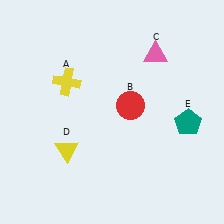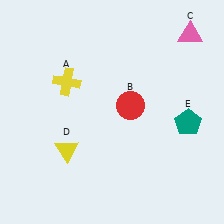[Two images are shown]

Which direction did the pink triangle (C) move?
The pink triangle (C) moved right.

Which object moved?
The pink triangle (C) moved right.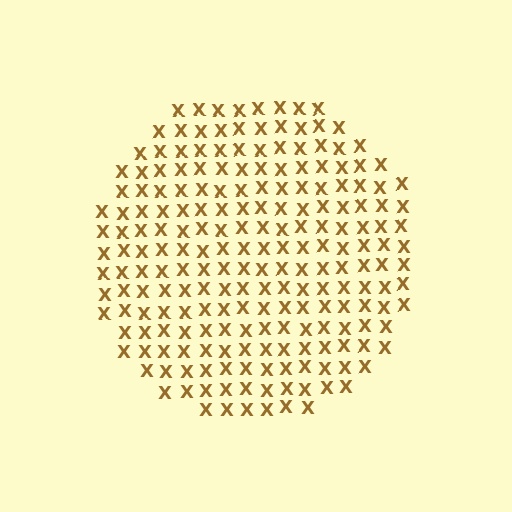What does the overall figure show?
The overall figure shows a circle.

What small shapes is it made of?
It is made of small letter X's.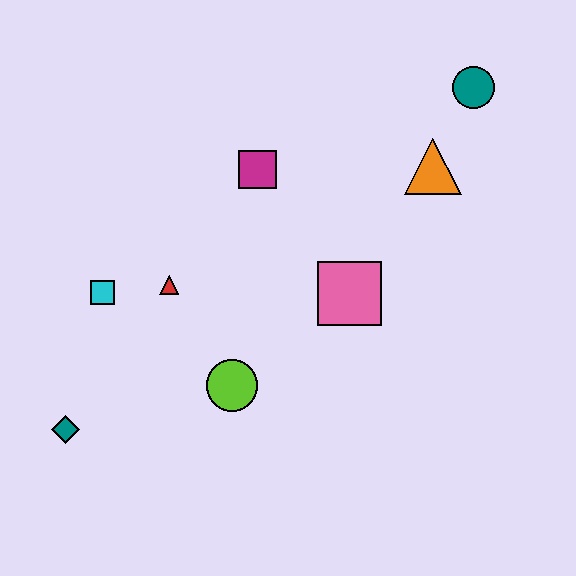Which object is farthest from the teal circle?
The teal diamond is farthest from the teal circle.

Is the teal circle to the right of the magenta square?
Yes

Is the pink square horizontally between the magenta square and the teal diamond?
No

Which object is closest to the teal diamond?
The cyan square is closest to the teal diamond.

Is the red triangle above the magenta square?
No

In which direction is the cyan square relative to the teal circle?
The cyan square is to the left of the teal circle.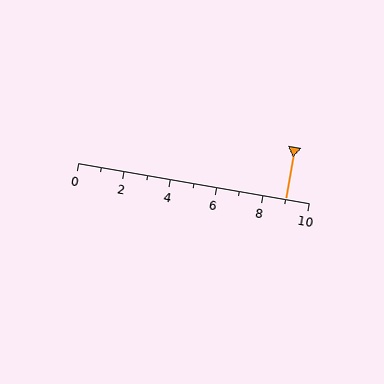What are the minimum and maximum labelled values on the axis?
The axis runs from 0 to 10.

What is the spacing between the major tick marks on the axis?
The major ticks are spaced 2 apart.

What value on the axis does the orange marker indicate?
The marker indicates approximately 9.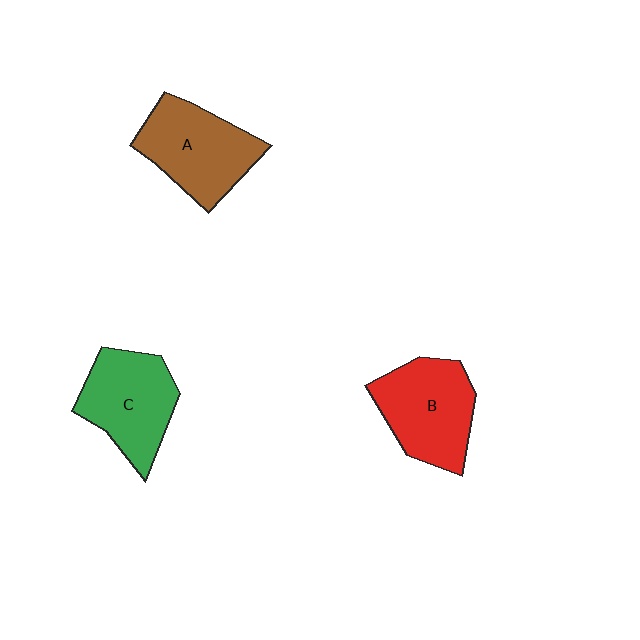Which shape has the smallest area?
Shape C (green).